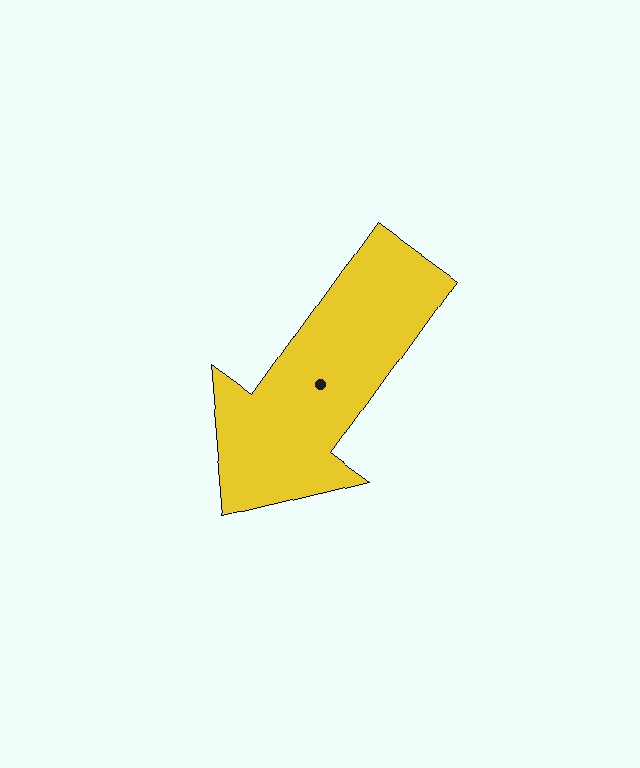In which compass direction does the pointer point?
Southwest.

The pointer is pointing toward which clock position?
Roughly 7 o'clock.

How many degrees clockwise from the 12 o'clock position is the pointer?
Approximately 216 degrees.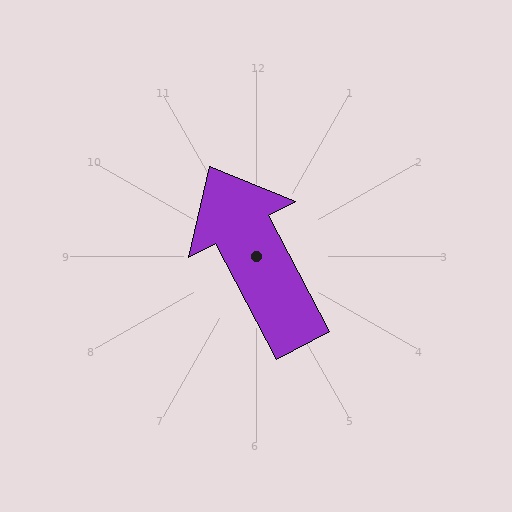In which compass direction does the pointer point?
Northwest.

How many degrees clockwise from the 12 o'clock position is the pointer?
Approximately 332 degrees.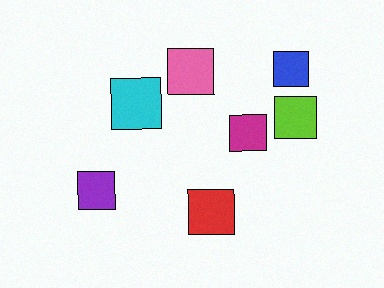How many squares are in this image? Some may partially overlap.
There are 7 squares.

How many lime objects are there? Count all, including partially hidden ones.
There is 1 lime object.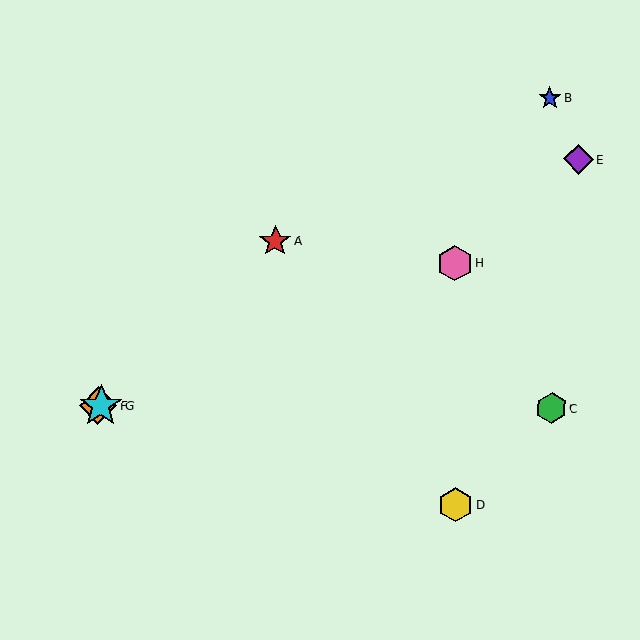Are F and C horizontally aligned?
Yes, both are at y≈406.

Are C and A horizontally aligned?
No, C is at y≈408 and A is at y≈241.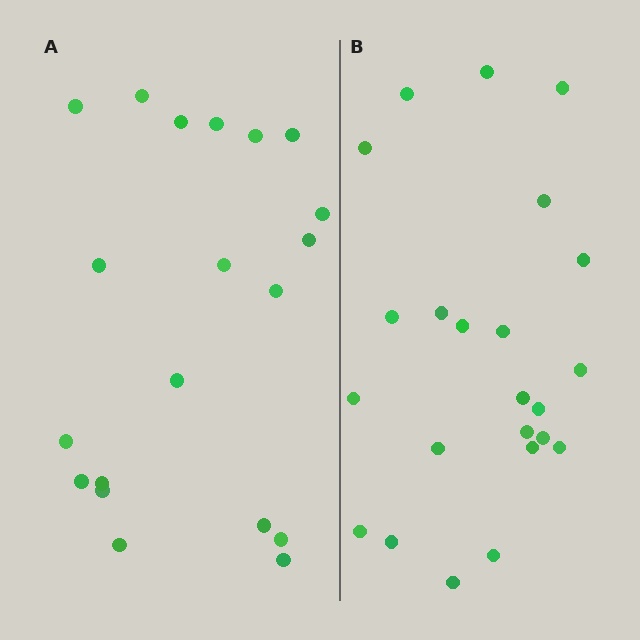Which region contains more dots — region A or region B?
Region B (the right region) has more dots.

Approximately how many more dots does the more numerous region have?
Region B has just a few more — roughly 2 or 3 more dots than region A.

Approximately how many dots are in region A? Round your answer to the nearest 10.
About 20 dots.